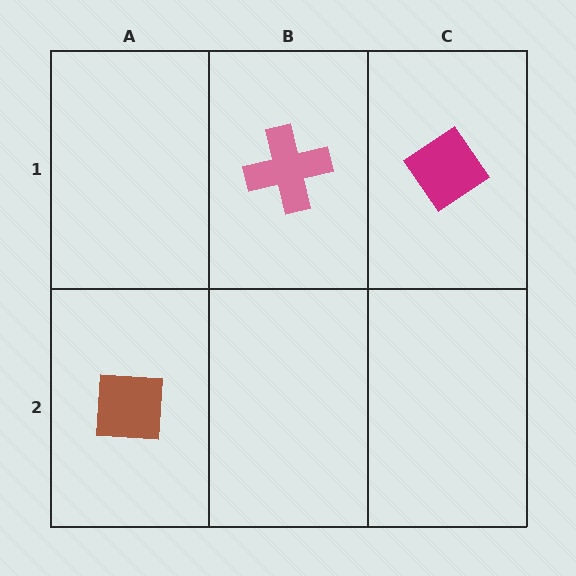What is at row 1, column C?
A magenta diamond.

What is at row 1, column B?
A pink cross.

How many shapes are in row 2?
1 shape.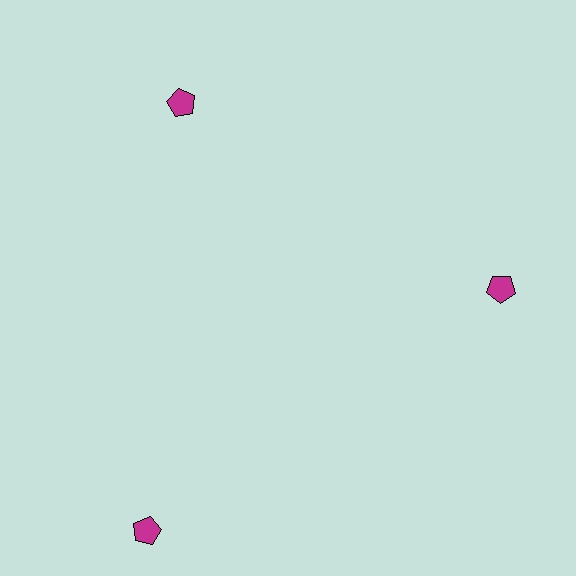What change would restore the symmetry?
The symmetry would be restored by moving it inward, back onto the ring so that all 3 pentagons sit at equal angles and equal distance from the center.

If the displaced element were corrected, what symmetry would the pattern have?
It would have 3-fold rotational symmetry — the pattern would map onto itself every 120 degrees.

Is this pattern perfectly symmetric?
No. The 3 magenta pentagons are arranged in a ring, but one element near the 7 o'clock position is pushed outward from the center, breaking the 3-fold rotational symmetry.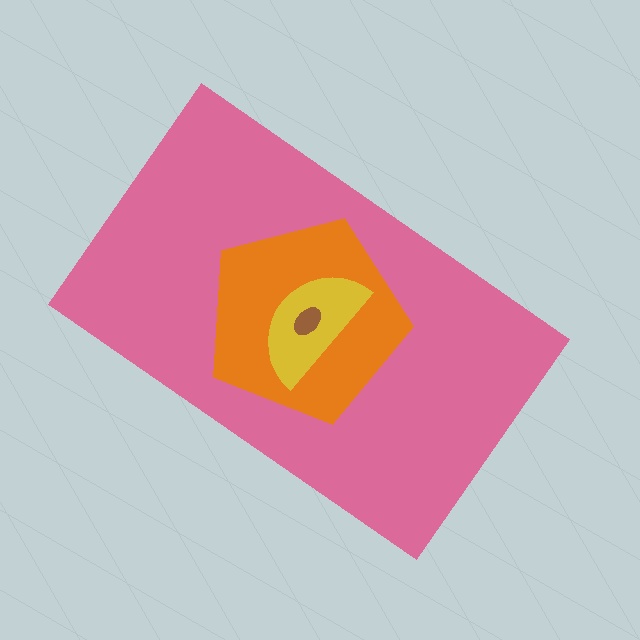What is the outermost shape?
The pink rectangle.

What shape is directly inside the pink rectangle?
The orange pentagon.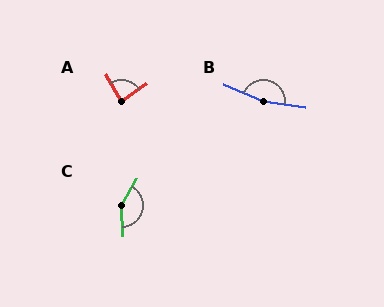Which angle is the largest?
B, at approximately 164 degrees.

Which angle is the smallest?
A, at approximately 83 degrees.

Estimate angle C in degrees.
Approximately 146 degrees.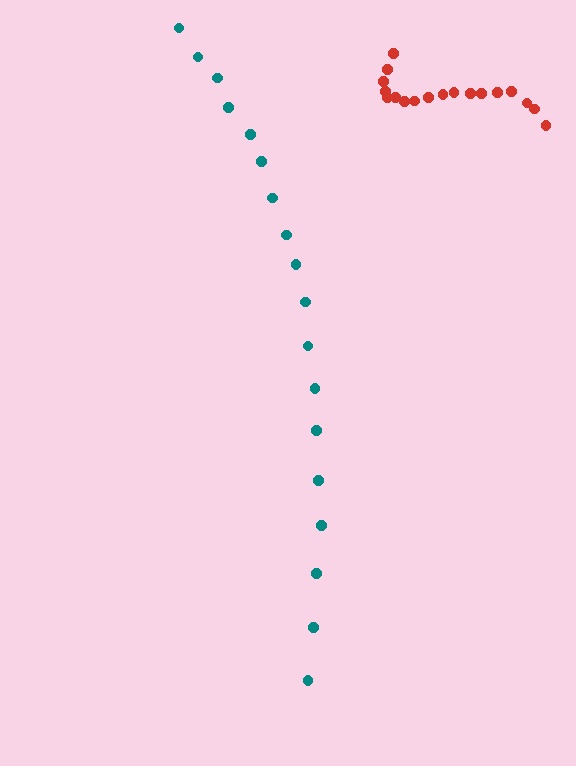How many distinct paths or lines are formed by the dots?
There are 2 distinct paths.